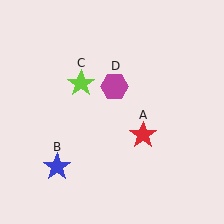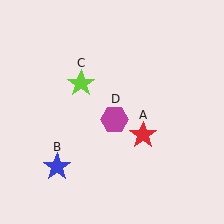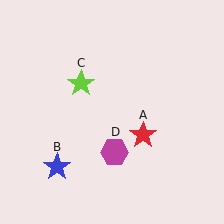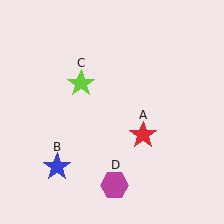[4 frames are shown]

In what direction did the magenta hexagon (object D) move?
The magenta hexagon (object D) moved down.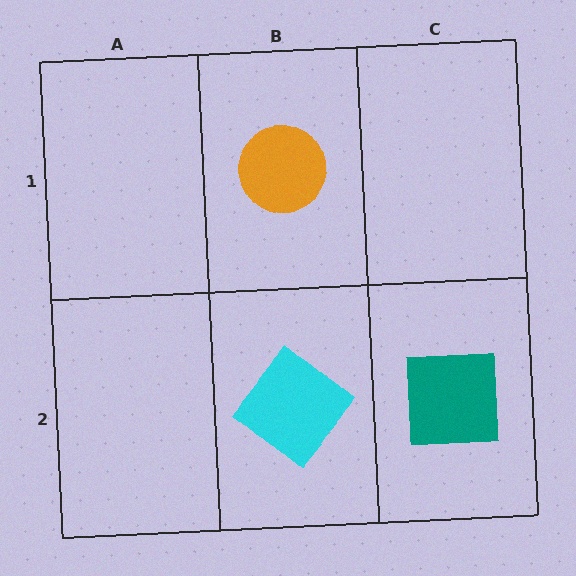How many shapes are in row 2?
2 shapes.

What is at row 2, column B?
A cyan diamond.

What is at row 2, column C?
A teal square.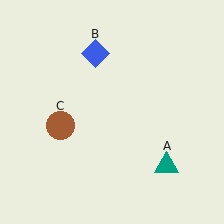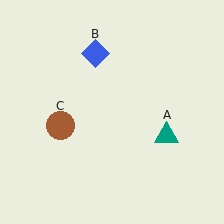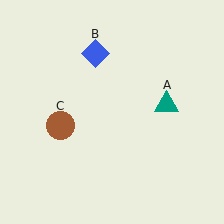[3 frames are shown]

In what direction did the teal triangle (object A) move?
The teal triangle (object A) moved up.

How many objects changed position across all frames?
1 object changed position: teal triangle (object A).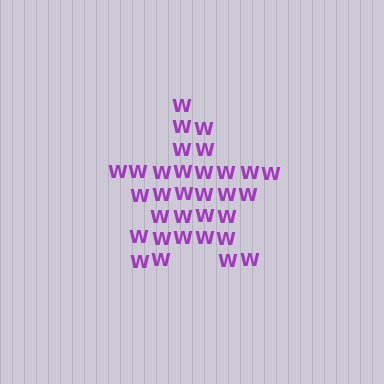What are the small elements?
The small elements are letter W's.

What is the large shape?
The large shape is a star.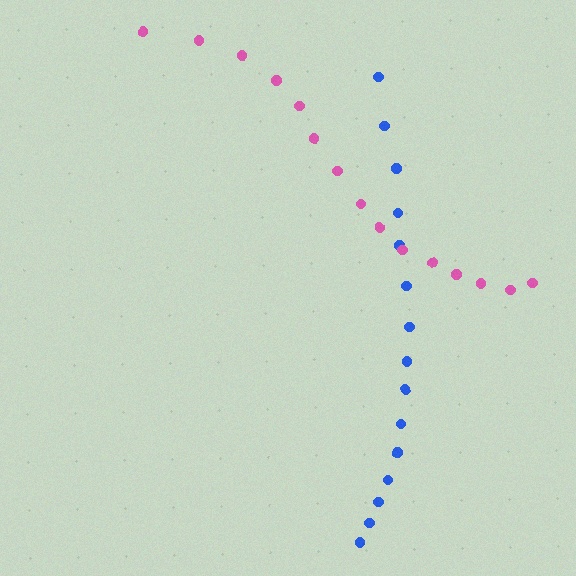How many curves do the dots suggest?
There are 2 distinct paths.